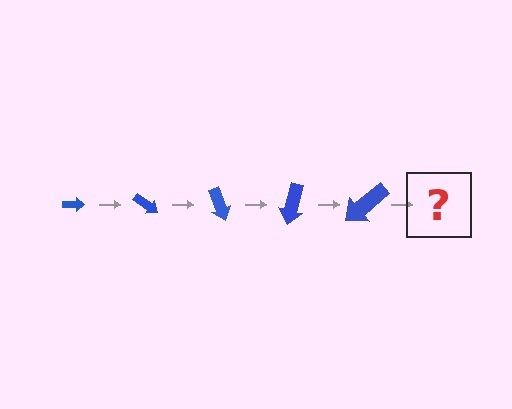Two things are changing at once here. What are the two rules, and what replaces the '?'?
The two rules are that the arrow grows larger each step and it rotates 35 degrees each step. The '?' should be an arrow, larger than the previous one and rotated 175 degrees from the start.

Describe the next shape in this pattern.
It should be an arrow, larger than the previous one and rotated 175 degrees from the start.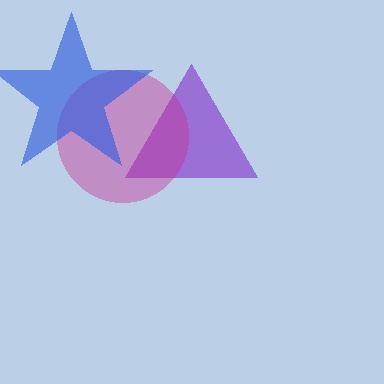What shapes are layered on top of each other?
The layered shapes are: a purple triangle, a magenta circle, a blue star.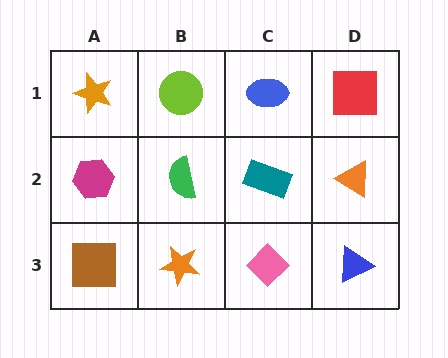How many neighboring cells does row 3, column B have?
3.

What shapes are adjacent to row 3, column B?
A green semicircle (row 2, column B), a brown square (row 3, column A), a pink diamond (row 3, column C).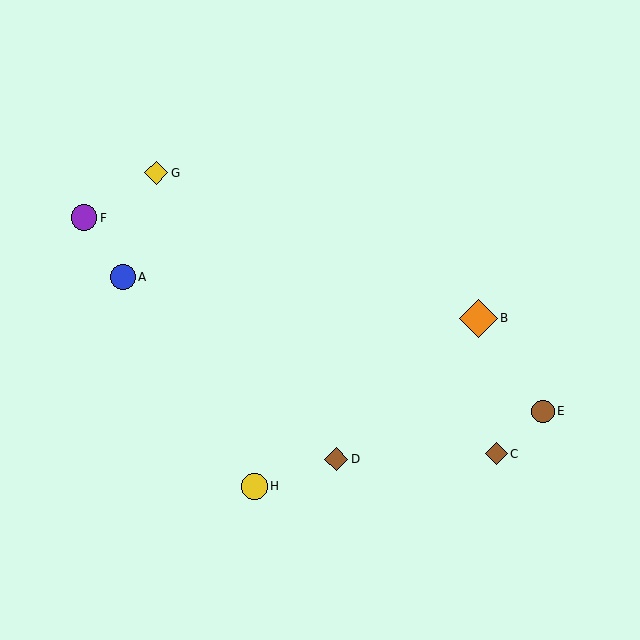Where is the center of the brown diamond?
The center of the brown diamond is at (496, 454).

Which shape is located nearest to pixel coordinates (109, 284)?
The blue circle (labeled A) at (123, 277) is nearest to that location.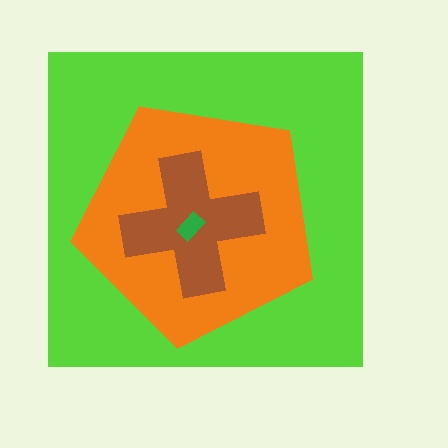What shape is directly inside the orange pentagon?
The brown cross.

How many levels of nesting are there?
4.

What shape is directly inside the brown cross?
The green rectangle.